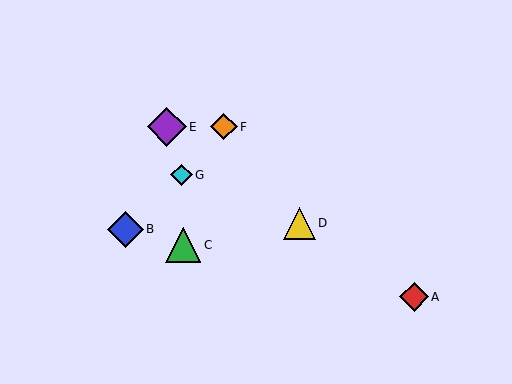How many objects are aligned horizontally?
2 objects (E, F) are aligned horizontally.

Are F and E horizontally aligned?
Yes, both are at y≈127.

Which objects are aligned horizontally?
Objects E, F are aligned horizontally.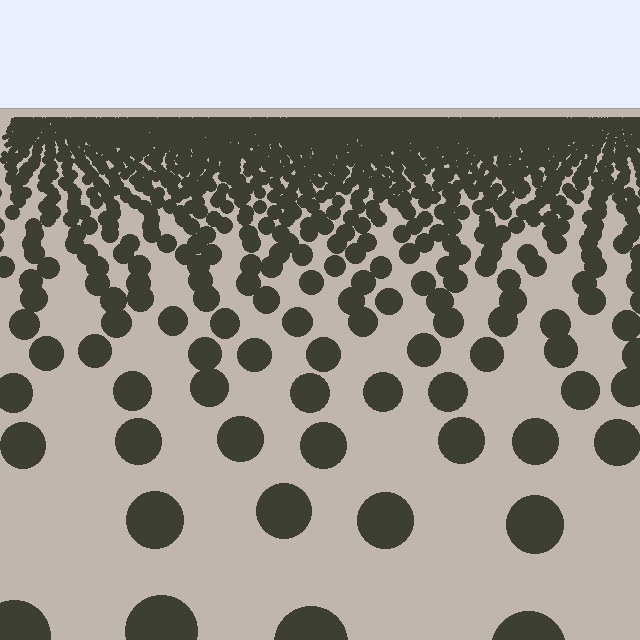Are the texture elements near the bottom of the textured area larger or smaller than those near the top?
Larger. Near the bottom, elements are closer to the viewer and appear at a bigger on-screen size.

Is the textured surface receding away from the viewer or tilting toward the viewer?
The surface is receding away from the viewer. Texture elements get smaller and denser toward the top.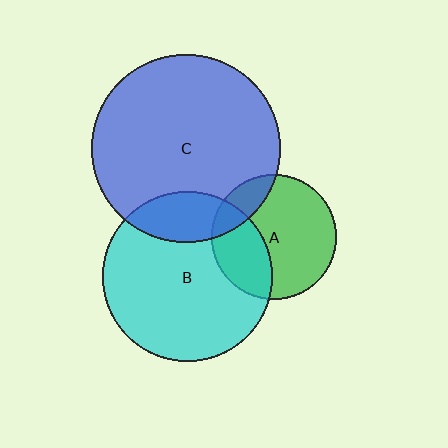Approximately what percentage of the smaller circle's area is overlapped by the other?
Approximately 15%.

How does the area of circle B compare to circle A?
Approximately 1.9 times.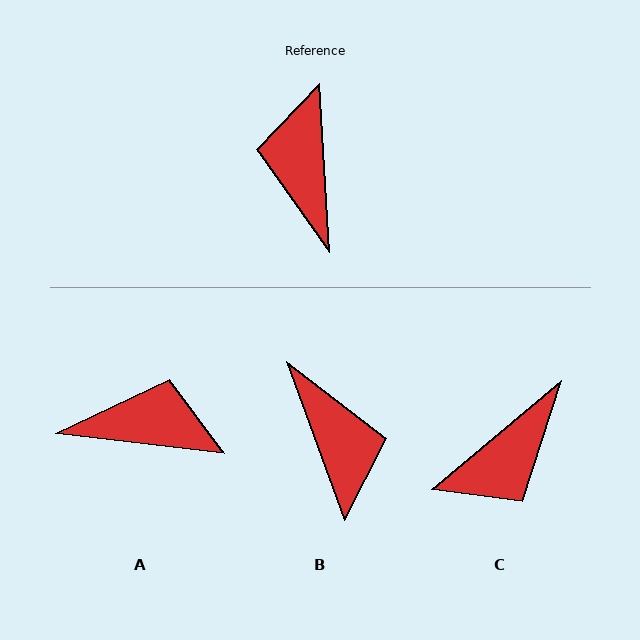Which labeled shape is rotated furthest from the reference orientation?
B, about 163 degrees away.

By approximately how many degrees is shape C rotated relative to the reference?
Approximately 127 degrees counter-clockwise.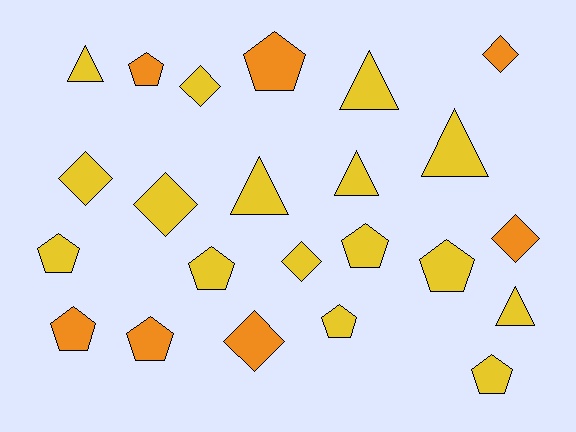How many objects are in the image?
There are 23 objects.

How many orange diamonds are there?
There are 3 orange diamonds.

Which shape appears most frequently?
Pentagon, with 10 objects.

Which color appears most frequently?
Yellow, with 16 objects.